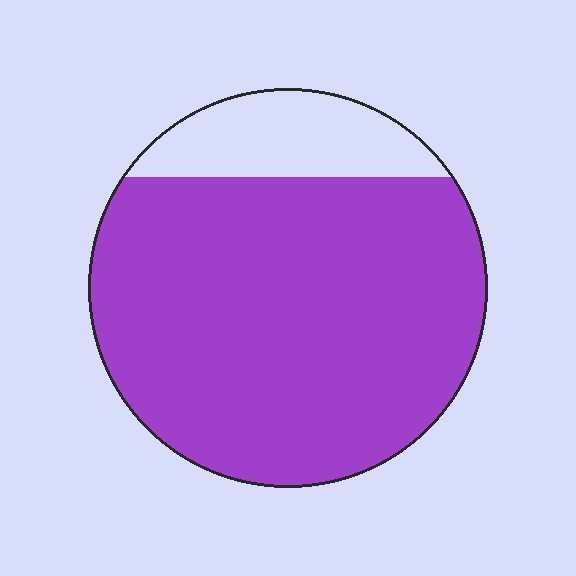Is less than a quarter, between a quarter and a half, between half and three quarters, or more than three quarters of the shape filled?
More than three quarters.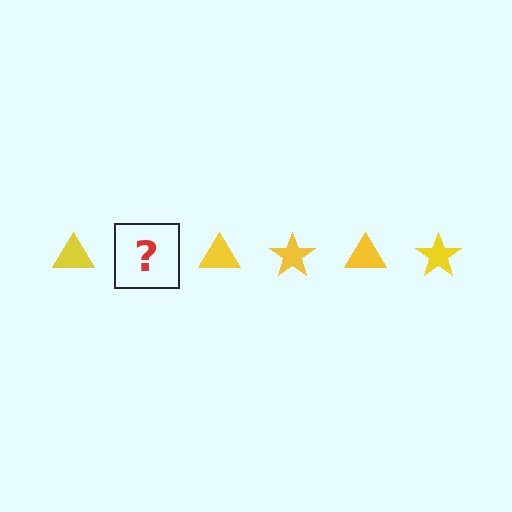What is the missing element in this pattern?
The missing element is a yellow star.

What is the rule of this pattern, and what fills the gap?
The rule is that the pattern cycles through triangle, star shapes in yellow. The gap should be filled with a yellow star.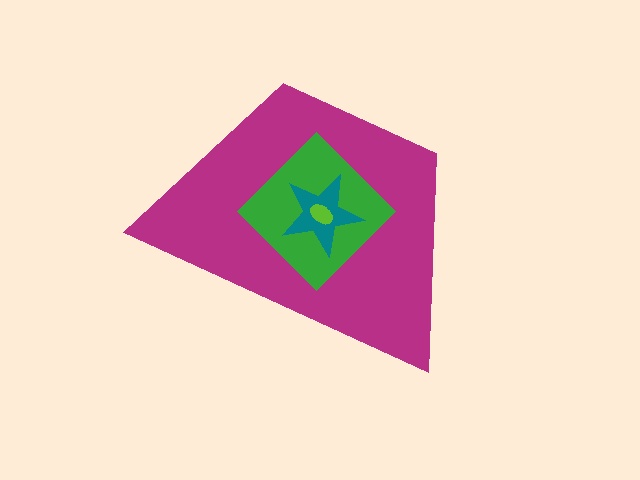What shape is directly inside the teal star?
The lime ellipse.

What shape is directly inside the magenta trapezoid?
The green diamond.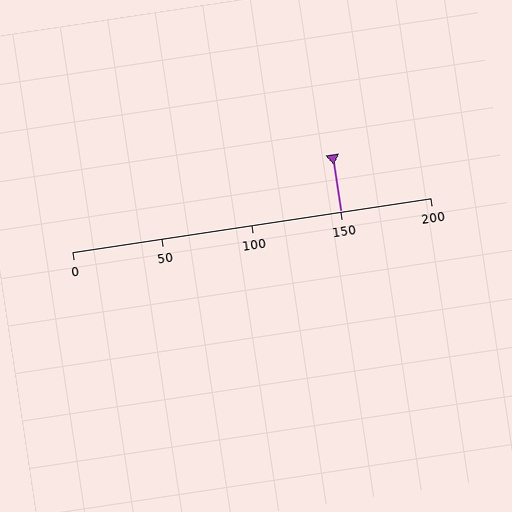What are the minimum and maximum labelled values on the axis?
The axis runs from 0 to 200.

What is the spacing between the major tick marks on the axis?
The major ticks are spaced 50 apart.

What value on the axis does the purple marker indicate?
The marker indicates approximately 150.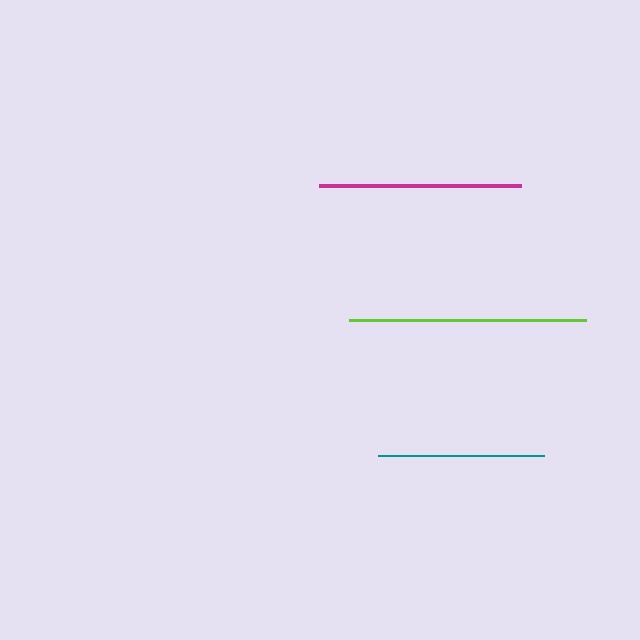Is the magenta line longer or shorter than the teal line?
The magenta line is longer than the teal line.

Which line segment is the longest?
The lime line is the longest at approximately 237 pixels.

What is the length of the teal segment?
The teal segment is approximately 166 pixels long.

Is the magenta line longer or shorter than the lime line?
The lime line is longer than the magenta line.